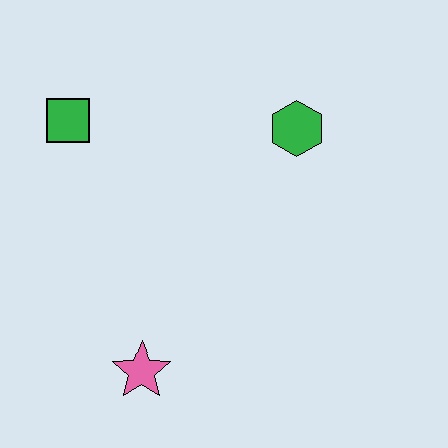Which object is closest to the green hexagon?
The green square is closest to the green hexagon.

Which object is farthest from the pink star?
The green hexagon is farthest from the pink star.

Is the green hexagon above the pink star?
Yes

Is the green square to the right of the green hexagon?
No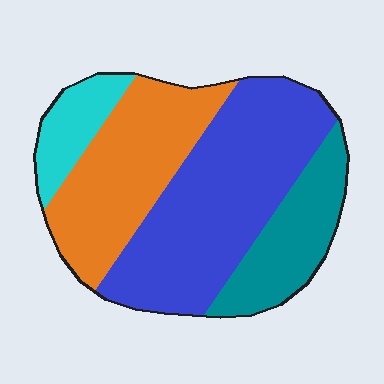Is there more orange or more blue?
Blue.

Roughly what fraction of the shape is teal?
Teal takes up less than a quarter of the shape.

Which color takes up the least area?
Cyan, at roughly 10%.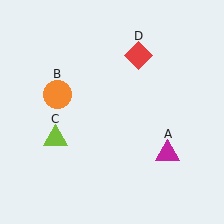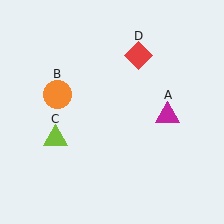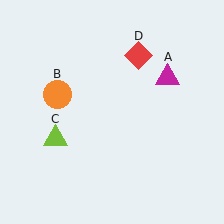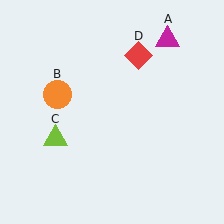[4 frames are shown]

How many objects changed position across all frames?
1 object changed position: magenta triangle (object A).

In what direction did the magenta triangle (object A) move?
The magenta triangle (object A) moved up.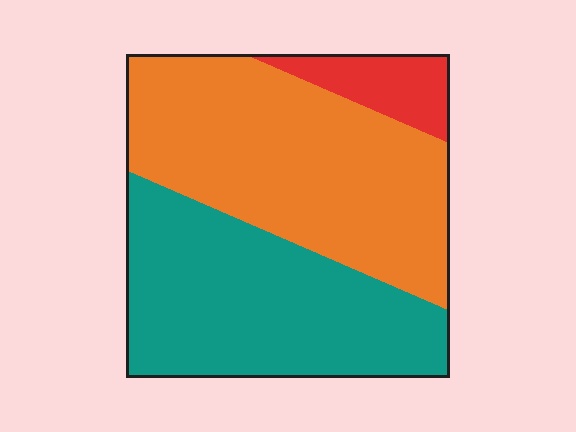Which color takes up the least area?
Red, at roughly 10%.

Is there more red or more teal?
Teal.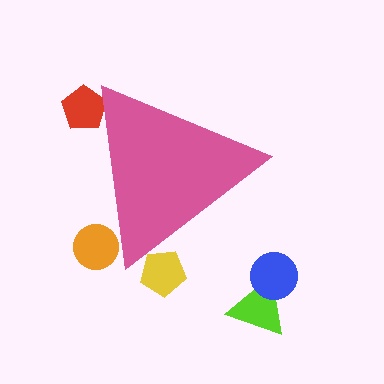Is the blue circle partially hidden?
No, the blue circle is fully visible.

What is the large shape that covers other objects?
A pink triangle.